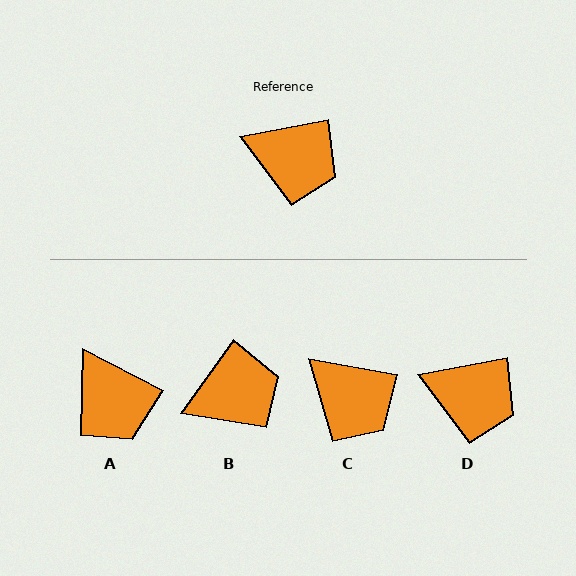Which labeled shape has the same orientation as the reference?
D.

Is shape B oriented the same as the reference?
No, it is off by about 44 degrees.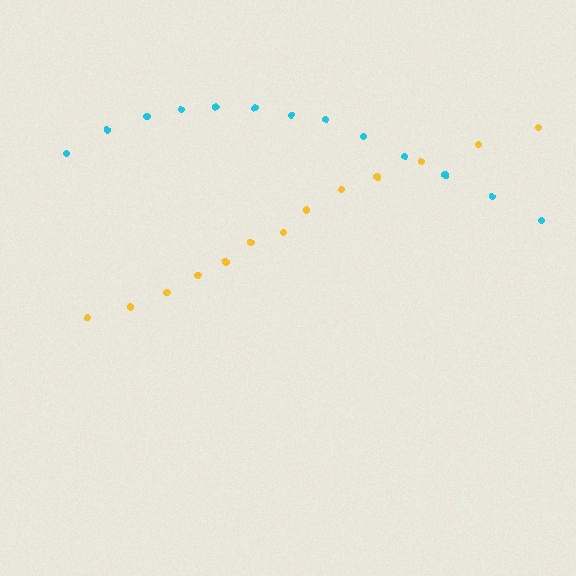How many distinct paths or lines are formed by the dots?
There are 2 distinct paths.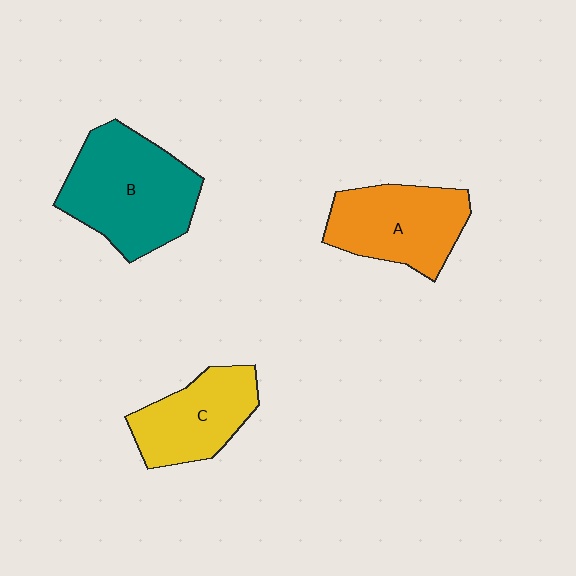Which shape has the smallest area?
Shape C (yellow).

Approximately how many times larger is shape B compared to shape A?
Approximately 1.3 times.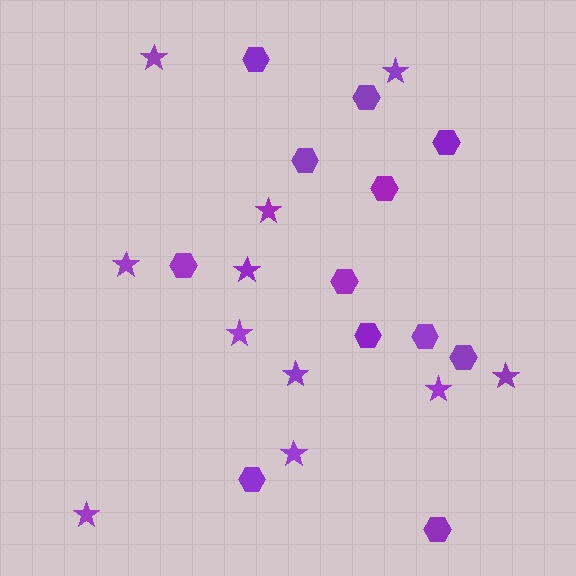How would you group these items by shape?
There are 2 groups: one group of stars (11) and one group of hexagons (12).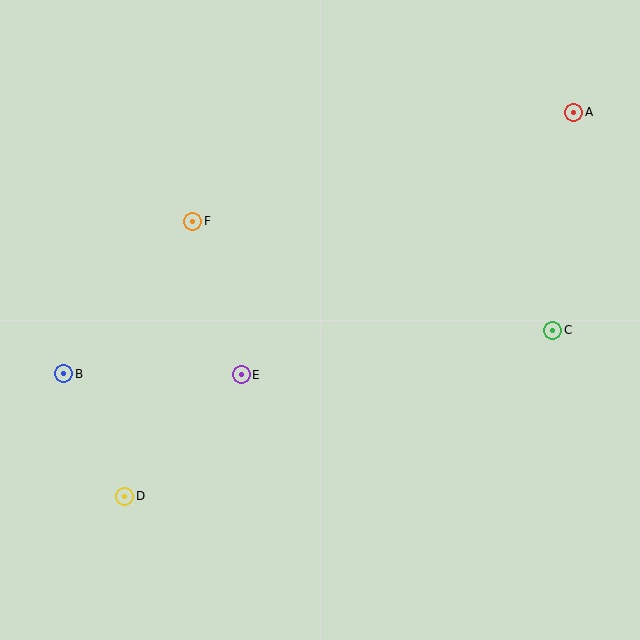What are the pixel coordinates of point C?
Point C is at (553, 330).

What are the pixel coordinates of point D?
Point D is at (125, 496).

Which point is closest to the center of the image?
Point E at (241, 375) is closest to the center.